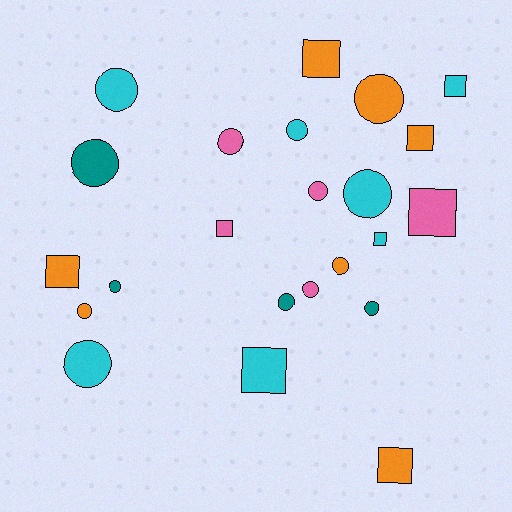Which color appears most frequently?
Orange, with 7 objects.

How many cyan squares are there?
There are 3 cyan squares.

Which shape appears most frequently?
Circle, with 14 objects.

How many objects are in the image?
There are 23 objects.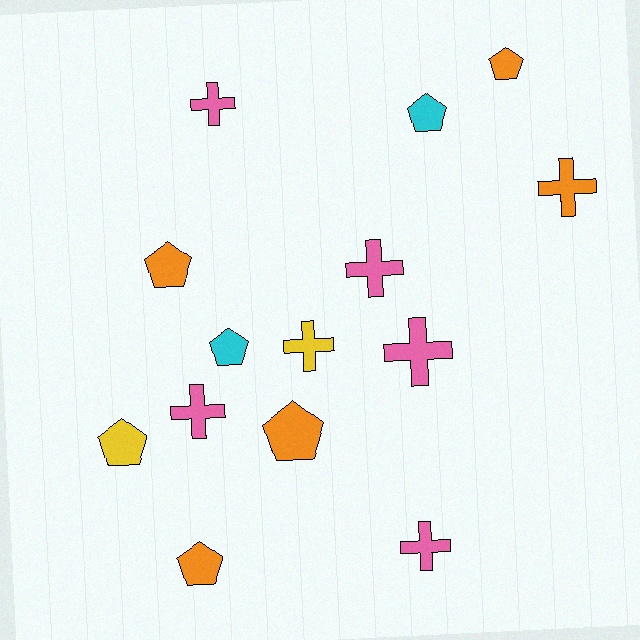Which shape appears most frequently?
Pentagon, with 7 objects.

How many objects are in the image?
There are 14 objects.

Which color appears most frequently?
Pink, with 5 objects.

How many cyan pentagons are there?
There are 2 cyan pentagons.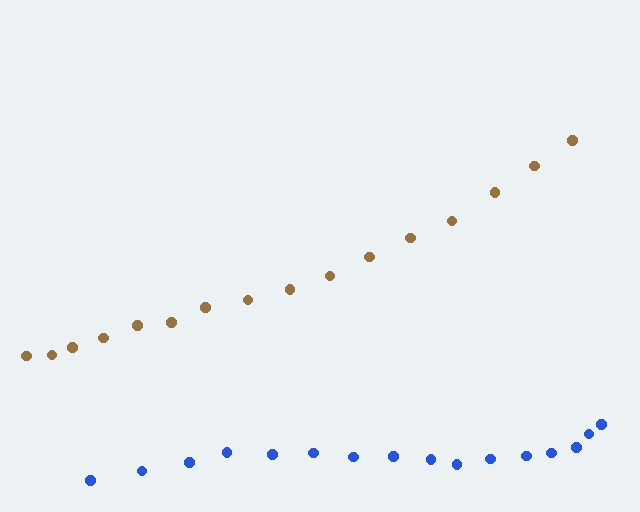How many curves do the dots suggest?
There are 2 distinct paths.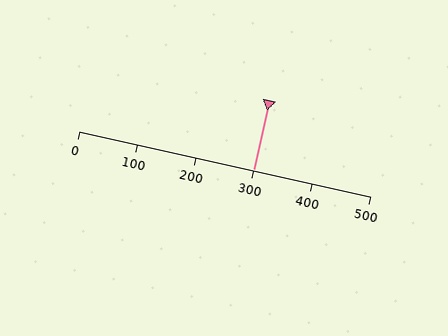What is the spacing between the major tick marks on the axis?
The major ticks are spaced 100 apart.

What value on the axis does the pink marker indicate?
The marker indicates approximately 300.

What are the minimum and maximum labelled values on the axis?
The axis runs from 0 to 500.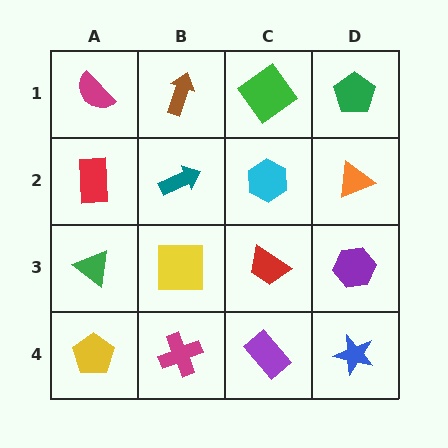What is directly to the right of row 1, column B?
A green diamond.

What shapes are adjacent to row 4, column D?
A purple hexagon (row 3, column D), a purple rectangle (row 4, column C).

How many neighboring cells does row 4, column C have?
3.